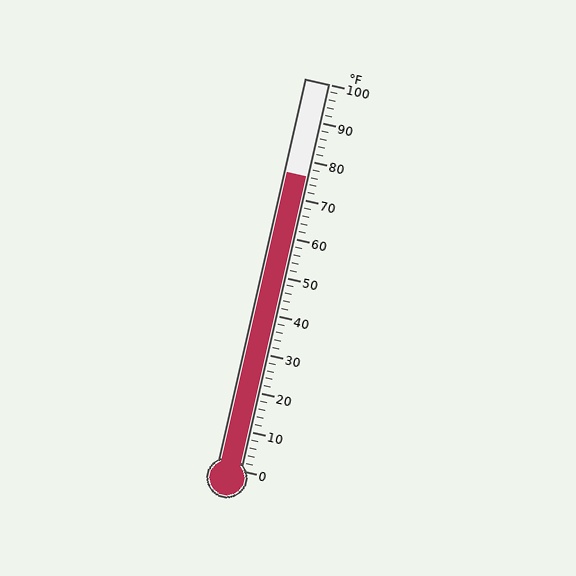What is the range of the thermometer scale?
The thermometer scale ranges from 0°F to 100°F.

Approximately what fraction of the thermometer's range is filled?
The thermometer is filled to approximately 75% of its range.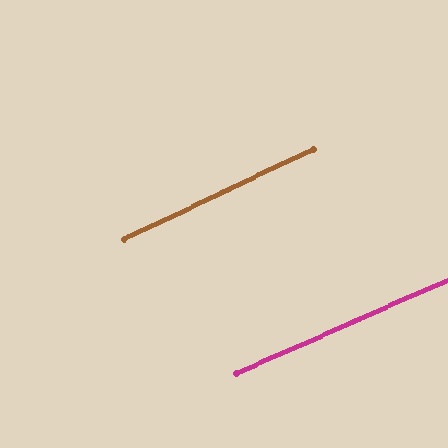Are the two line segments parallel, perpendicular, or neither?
Parallel — their directions differ by only 1.7°.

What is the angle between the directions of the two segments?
Approximately 2 degrees.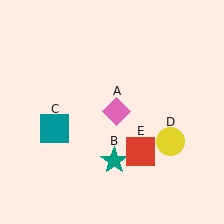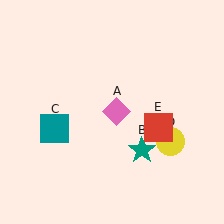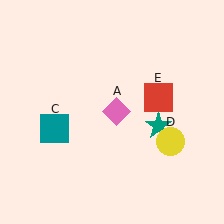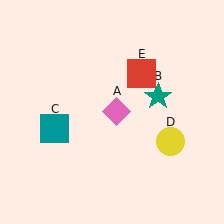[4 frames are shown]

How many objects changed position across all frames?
2 objects changed position: teal star (object B), red square (object E).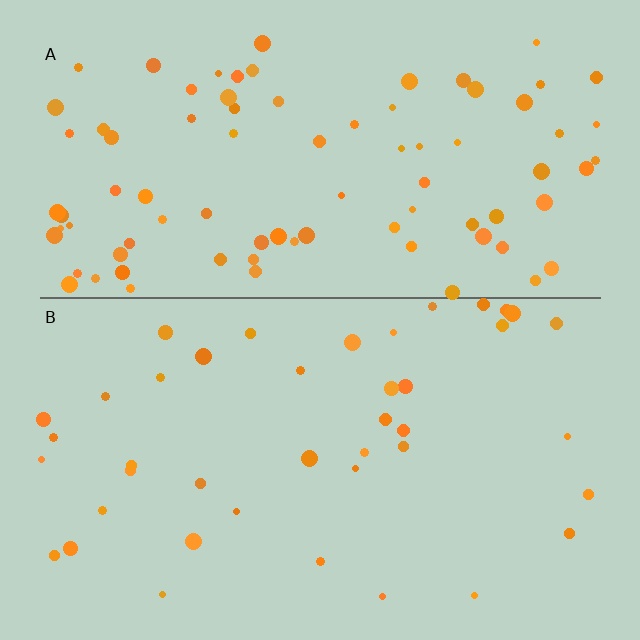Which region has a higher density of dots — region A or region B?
A (the top).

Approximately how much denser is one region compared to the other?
Approximately 2.1× — region A over region B.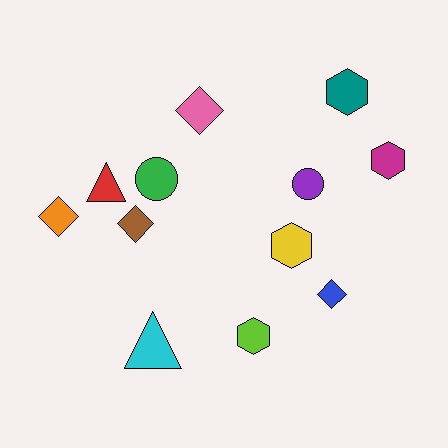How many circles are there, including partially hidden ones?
There are 2 circles.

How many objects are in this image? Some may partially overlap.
There are 12 objects.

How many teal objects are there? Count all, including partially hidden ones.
There is 1 teal object.